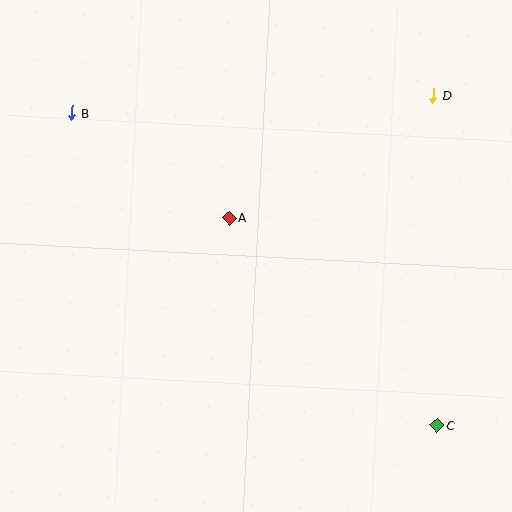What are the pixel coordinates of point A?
Point A is at (229, 218).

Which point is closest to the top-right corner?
Point D is closest to the top-right corner.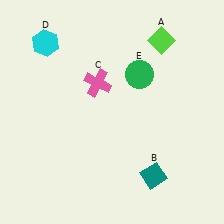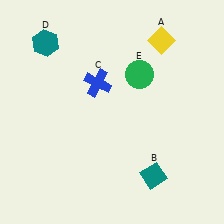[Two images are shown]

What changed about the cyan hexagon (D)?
In Image 1, D is cyan. In Image 2, it changed to teal.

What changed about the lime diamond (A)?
In Image 1, A is lime. In Image 2, it changed to yellow.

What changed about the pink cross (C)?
In Image 1, C is pink. In Image 2, it changed to blue.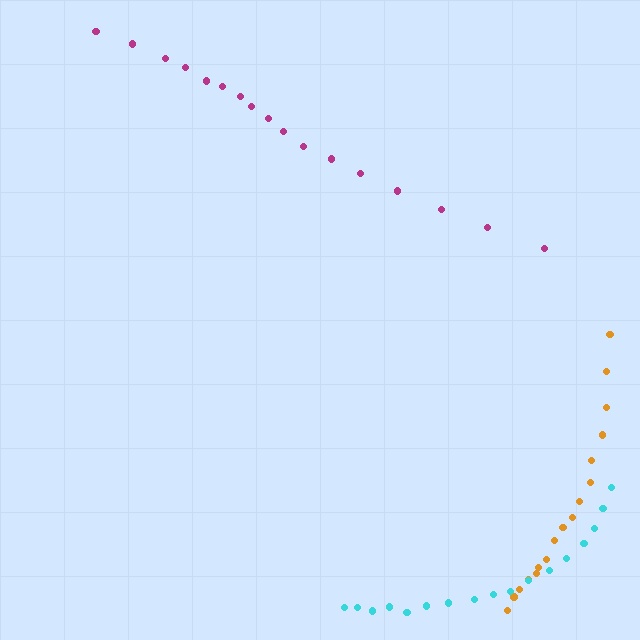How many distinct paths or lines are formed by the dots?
There are 3 distinct paths.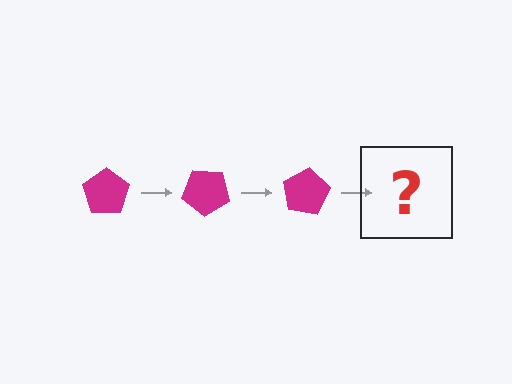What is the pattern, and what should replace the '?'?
The pattern is that the pentagon rotates 40 degrees each step. The '?' should be a magenta pentagon rotated 120 degrees.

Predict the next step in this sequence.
The next step is a magenta pentagon rotated 120 degrees.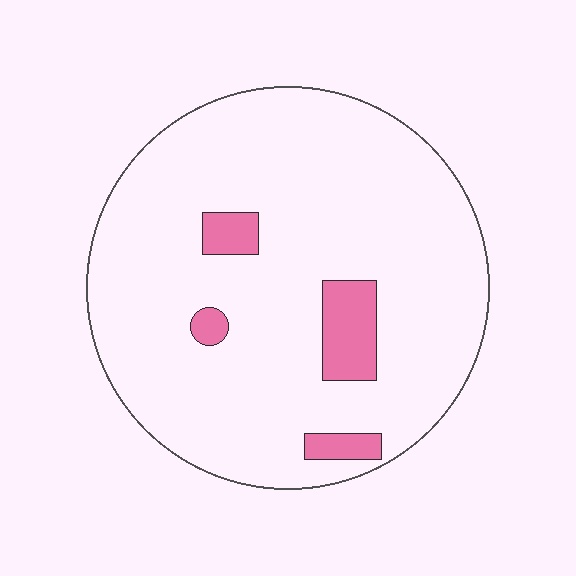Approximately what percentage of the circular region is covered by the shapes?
Approximately 10%.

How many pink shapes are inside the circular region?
4.